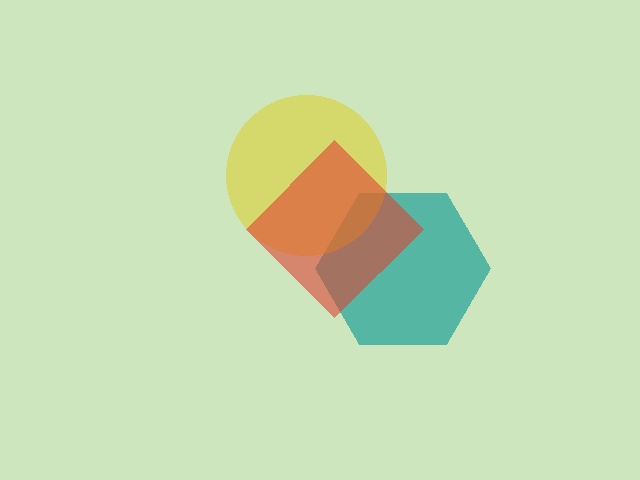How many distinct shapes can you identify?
There are 3 distinct shapes: a teal hexagon, a yellow circle, a red diamond.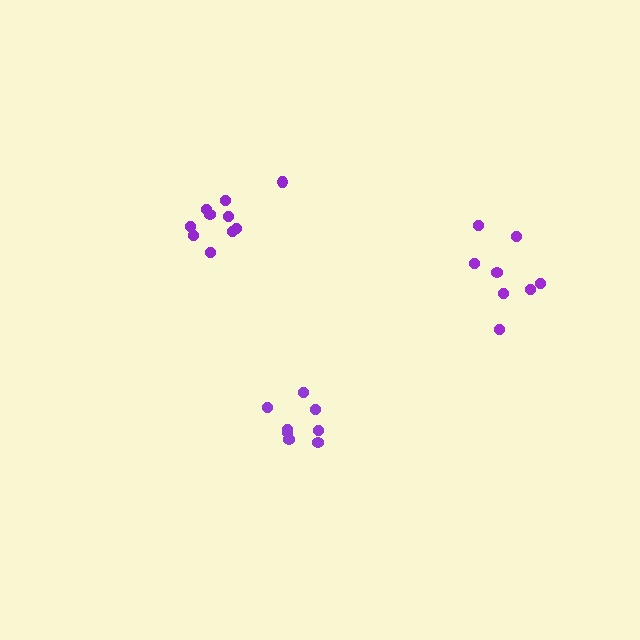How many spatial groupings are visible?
There are 3 spatial groupings.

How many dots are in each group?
Group 1: 10 dots, Group 2: 8 dots, Group 3: 8 dots (26 total).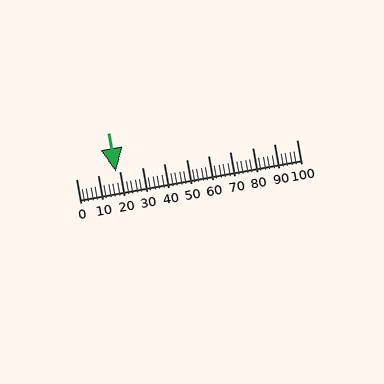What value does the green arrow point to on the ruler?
The green arrow points to approximately 18.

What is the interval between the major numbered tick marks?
The major tick marks are spaced 10 units apart.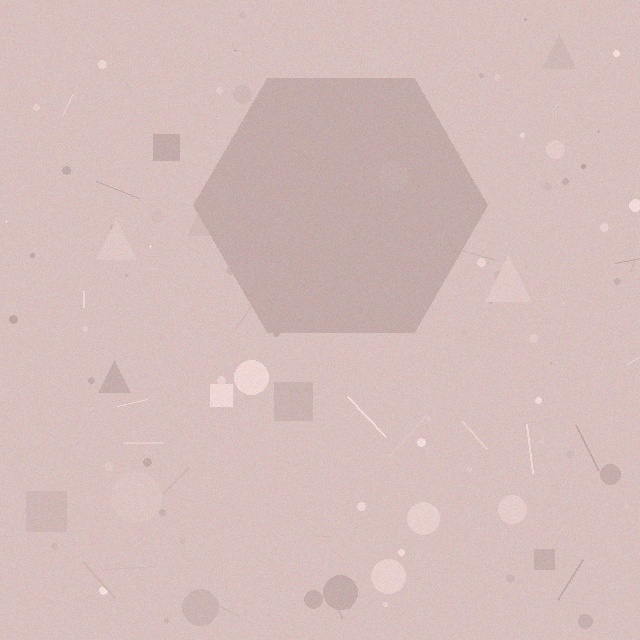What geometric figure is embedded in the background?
A hexagon is embedded in the background.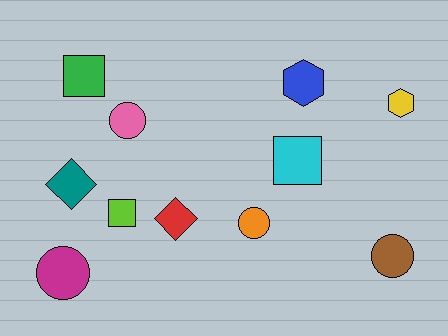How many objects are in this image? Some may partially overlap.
There are 11 objects.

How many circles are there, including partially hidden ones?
There are 4 circles.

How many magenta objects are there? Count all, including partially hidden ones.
There is 1 magenta object.